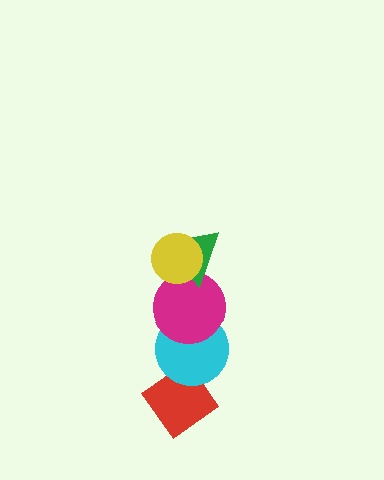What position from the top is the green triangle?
The green triangle is 2nd from the top.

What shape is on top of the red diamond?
The cyan circle is on top of the red diamond.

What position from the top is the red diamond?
The red diamond is 5th from the top.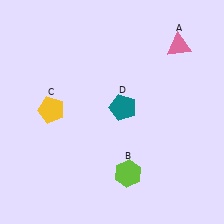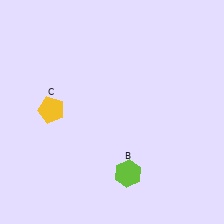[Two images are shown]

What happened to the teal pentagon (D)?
The teal pentagon (D) was removed in Image 2. It was in the top-right area of Image 1.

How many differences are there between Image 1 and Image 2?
There are 2 differences between the two images.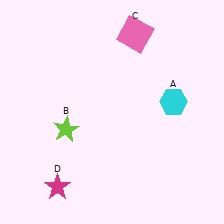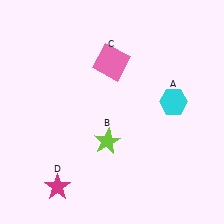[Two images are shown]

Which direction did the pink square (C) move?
The pink square (C) moved down.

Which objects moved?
The objects that moved are: the lime star (B), the pink square (C).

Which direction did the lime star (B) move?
The lime star (B) moved right.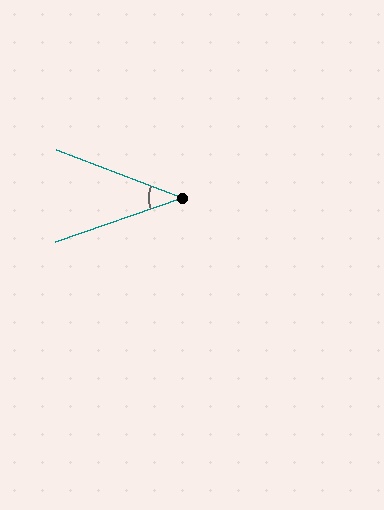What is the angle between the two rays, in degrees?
Approximately 40 degrees.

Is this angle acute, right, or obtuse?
It is acute.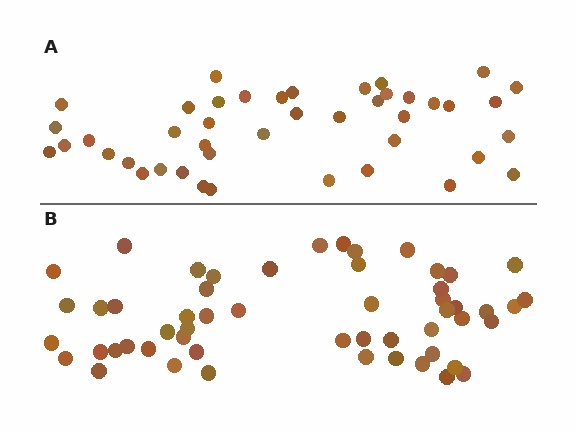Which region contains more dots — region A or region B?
Region B (the bottom region) has more dots.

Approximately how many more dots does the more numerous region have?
Region B has roughly 12 or so more dots than region A.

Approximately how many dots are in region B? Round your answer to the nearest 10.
About 50 dots. (The exact count is 54, which rounds to 50.)